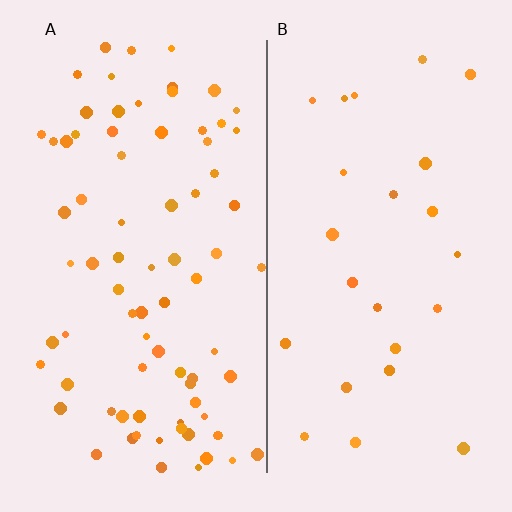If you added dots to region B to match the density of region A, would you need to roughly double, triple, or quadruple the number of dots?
Approximately triple.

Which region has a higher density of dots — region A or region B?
A (the left).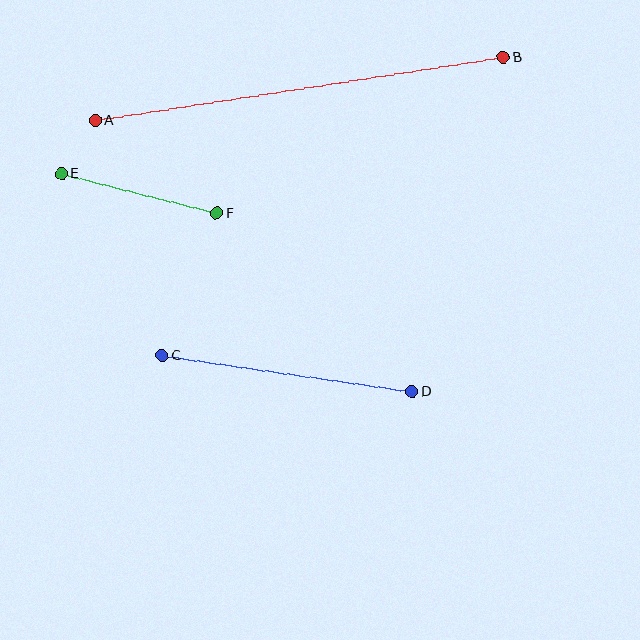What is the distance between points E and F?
The distance is approximately 160 pixels.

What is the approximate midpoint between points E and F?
The midpoint is at approximately (139, 193) pixels.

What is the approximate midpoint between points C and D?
The midpoint is at approximately (287, 374) pixels.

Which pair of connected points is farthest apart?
Points A and B are farthest apart.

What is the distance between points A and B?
The distance is approximately 413 pixels.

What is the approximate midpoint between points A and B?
The midpoint is at approximately (299, 89) pixels.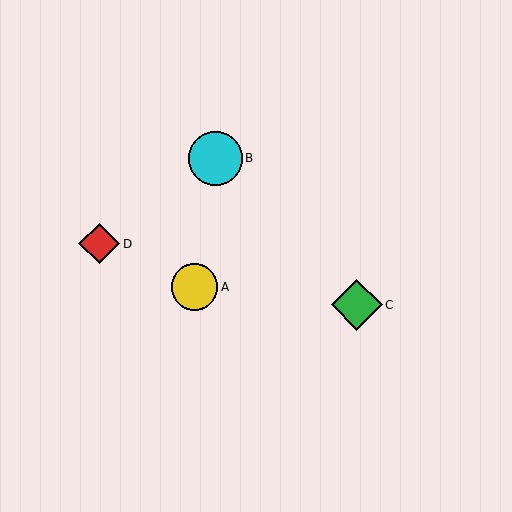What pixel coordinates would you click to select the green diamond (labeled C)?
Click at (357, 305) to select the green diamond C.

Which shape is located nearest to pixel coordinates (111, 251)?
The red diamond (labeled D) at (99, 244) is nearest to that location.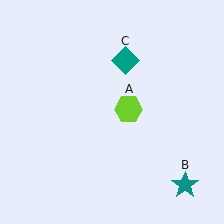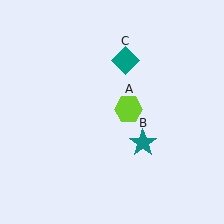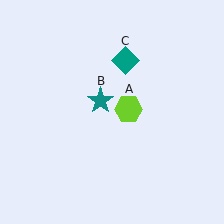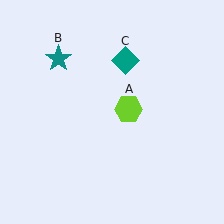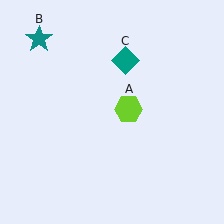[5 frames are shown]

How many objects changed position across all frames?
1 object changed position: teal star (object B).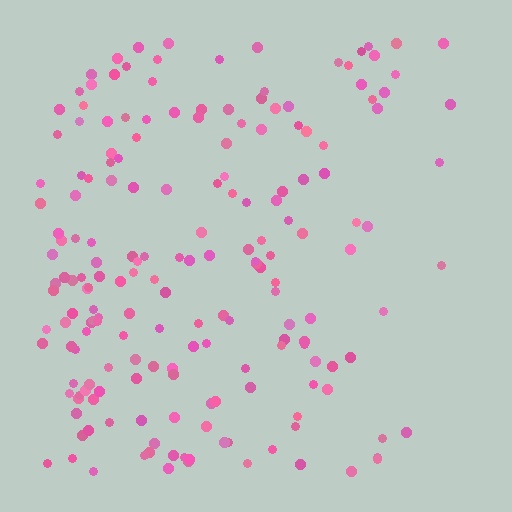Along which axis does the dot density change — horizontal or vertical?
Horizontal.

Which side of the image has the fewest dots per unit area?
The right.